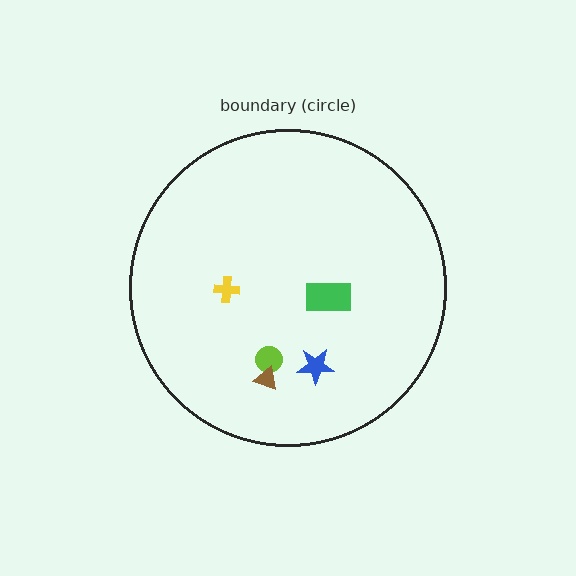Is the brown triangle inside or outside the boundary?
Inside.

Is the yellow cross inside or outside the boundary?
Inside.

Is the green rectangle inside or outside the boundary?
Inside.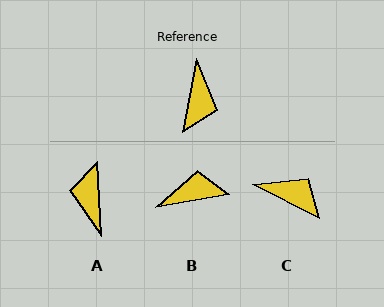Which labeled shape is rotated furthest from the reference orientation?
A, about 166 degrees away.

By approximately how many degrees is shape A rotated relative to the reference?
Approximately 166 degrees clockwise.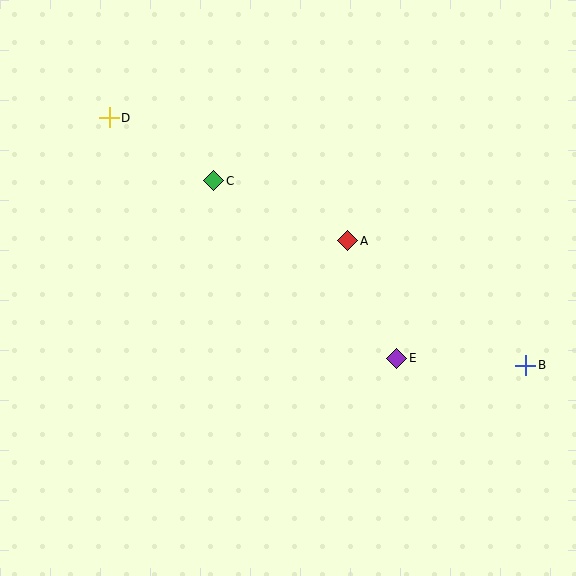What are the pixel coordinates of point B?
Point B is at (526, 365).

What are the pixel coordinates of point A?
Point A is at (348, 241).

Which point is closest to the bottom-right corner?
Point B is closest to the bottom-right corner.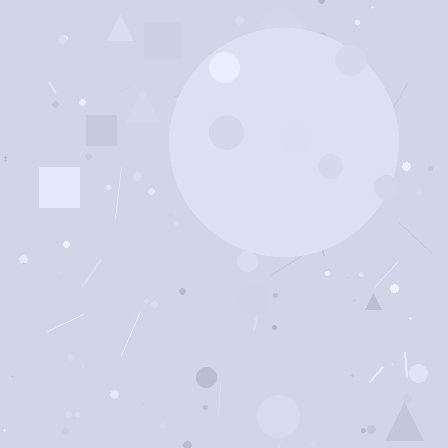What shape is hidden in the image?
A circle is hidden in the image.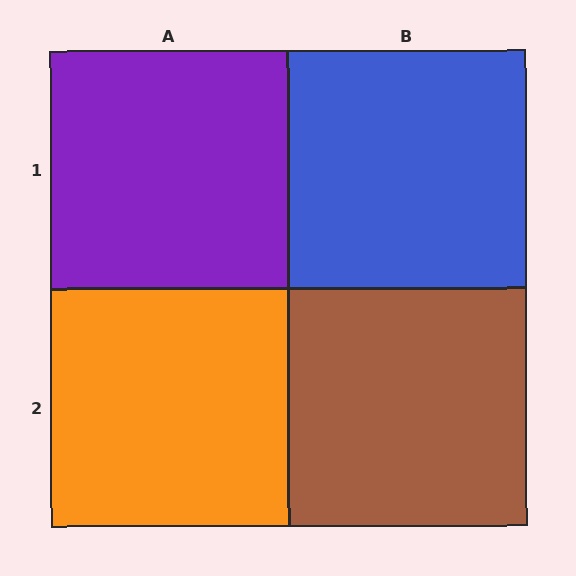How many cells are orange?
1 cell is orange.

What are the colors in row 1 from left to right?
Purple, blue.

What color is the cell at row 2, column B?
Brown.